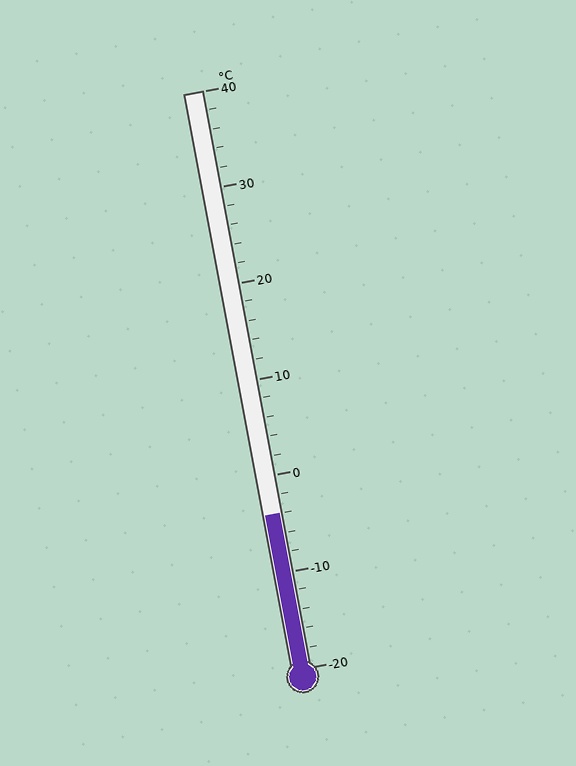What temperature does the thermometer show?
The thermometer shows approximately -4°C.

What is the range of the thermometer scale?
The thermometer scale ranges from -20°C to 40°C.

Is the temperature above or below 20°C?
The temperature is below 20°C.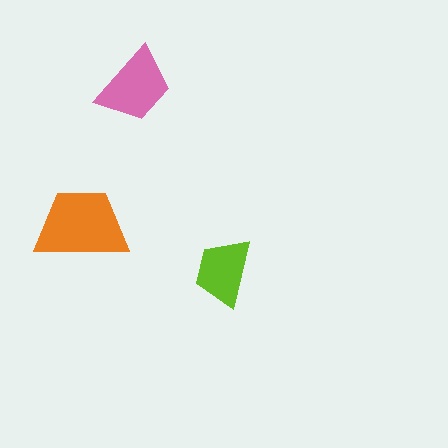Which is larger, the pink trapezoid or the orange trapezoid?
The orange one.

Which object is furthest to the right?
The lime trapezoid is rightmost.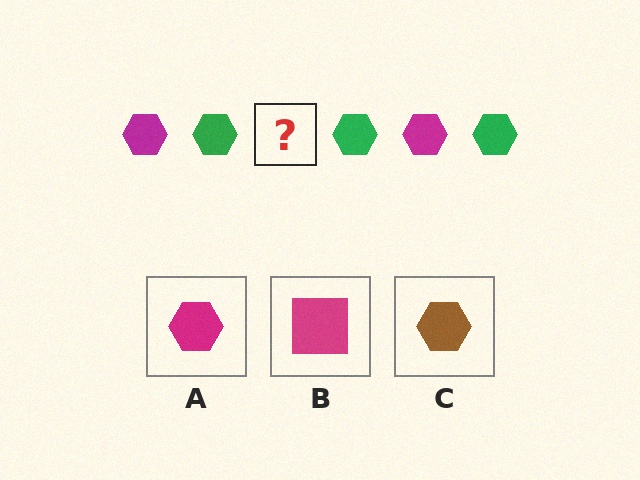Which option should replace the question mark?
Option A.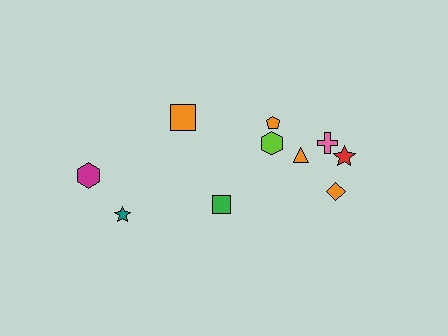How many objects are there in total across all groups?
There are 10 objects.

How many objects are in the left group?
There are 3 objects.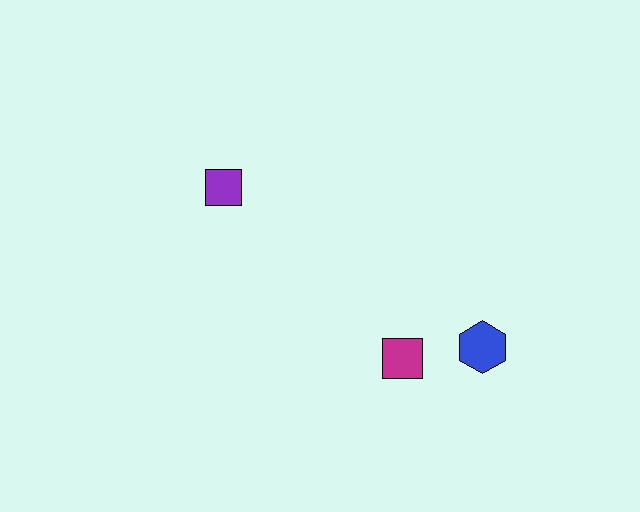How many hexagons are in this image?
There is 1 hexagon.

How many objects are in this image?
There are 3 objects.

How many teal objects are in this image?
There are no teal objects.